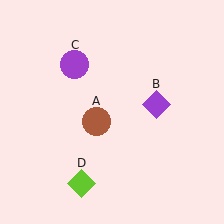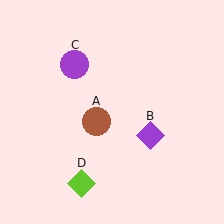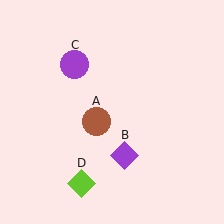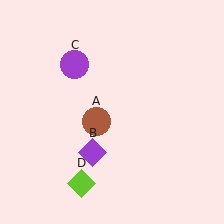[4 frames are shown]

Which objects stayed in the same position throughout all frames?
Brown circle (object A) and purple circle (object C) and lime diamond (object D) remained stationary.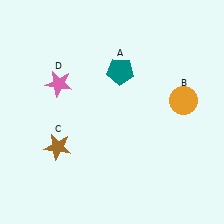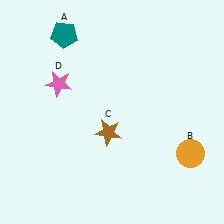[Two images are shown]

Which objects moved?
The objects that moved are: the teal pentagon (A), the orange circle (B), the brown star (C).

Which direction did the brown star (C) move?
The brown star (C) moved right.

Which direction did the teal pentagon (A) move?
The teal pentagon (A) moved left.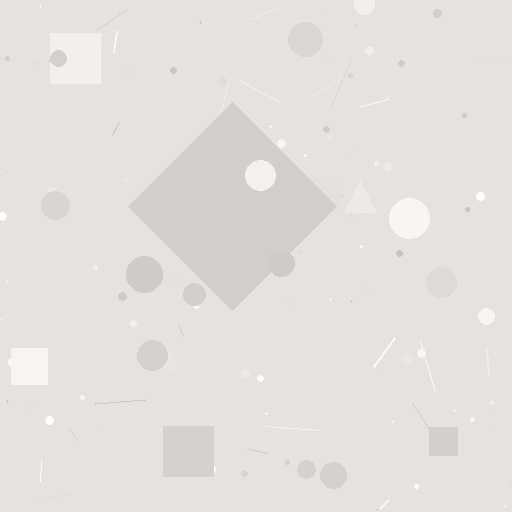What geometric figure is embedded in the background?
A diamond is embedded in the background.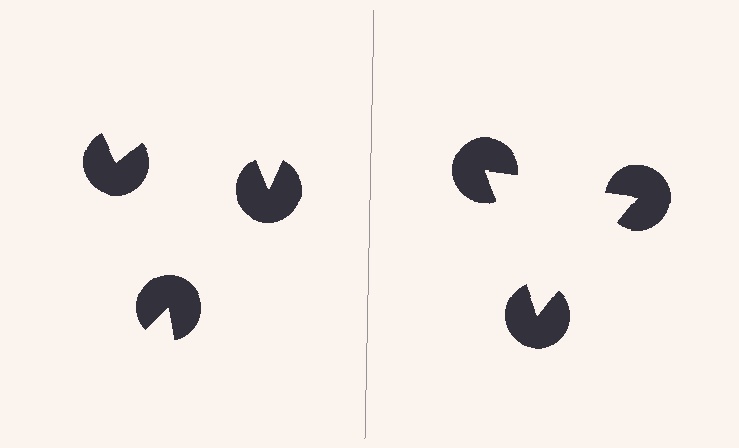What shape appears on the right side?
An illusory triangle.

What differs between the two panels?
The pac-man discs are positioned identically on both sides; only the wedge orientations differ. On the right they align to a triangle; on the left they are misaligned.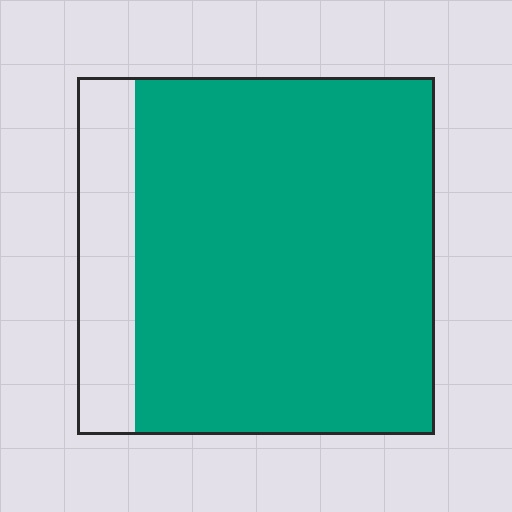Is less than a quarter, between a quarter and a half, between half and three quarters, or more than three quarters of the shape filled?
More than three quarters.